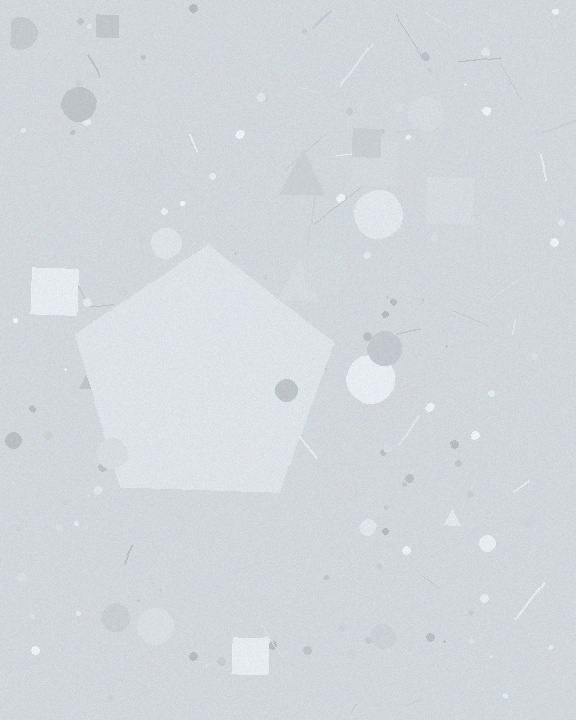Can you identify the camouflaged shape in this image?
The camouflaged shape is a pentagon.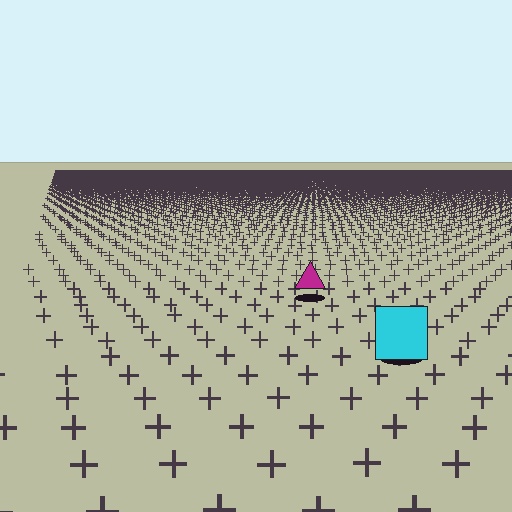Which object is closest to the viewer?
The cyan square is closest. The texture marks near it are larger and more spread out.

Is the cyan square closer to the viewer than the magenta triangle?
Yes. The cyan square is closer — you can tell from the texture gradient: the ground texture is coarser near it.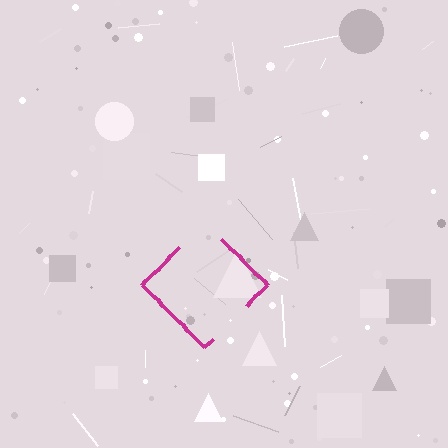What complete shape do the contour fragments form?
The contour fragments form a diamond.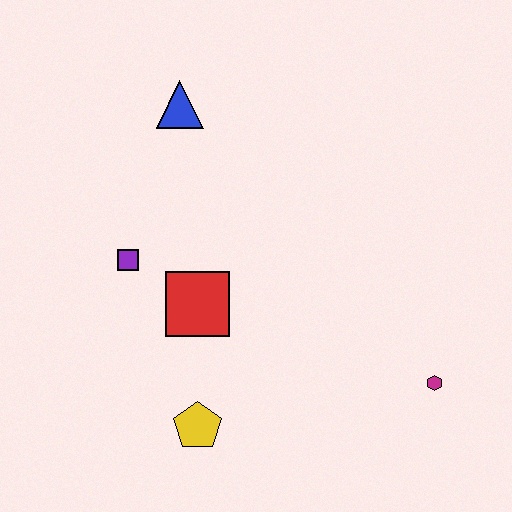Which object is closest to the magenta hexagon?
The yellow pentagon is closest to the magenta hexagon.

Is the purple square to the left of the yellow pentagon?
Yes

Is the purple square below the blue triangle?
Yes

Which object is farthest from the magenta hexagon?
The blue triangle is farthest from the magenta hexagon.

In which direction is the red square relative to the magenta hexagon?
The red square is to the left of the magenta hexagon.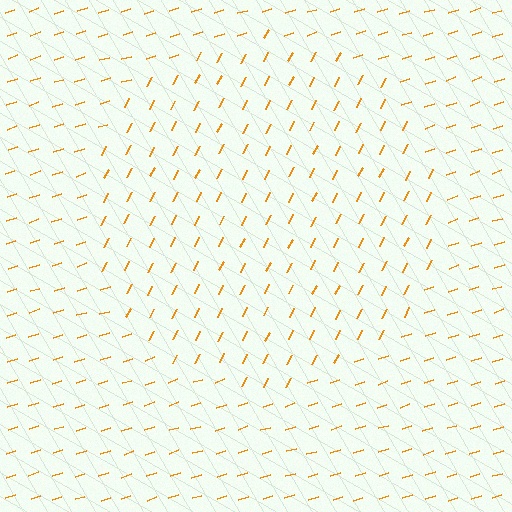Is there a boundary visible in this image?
Yes, there is a texture boundary formed by a change in line orientation.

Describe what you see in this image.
The image is filled with small orange line segments. A circle region in the image has lines oriented differently from the surrounding lines, creating a visible texture boundary.